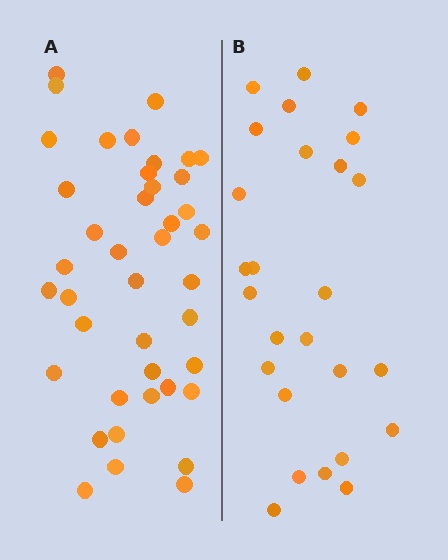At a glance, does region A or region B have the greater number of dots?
Region A (the left region) has more dots.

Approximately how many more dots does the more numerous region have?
Region A has approximately 15 more dots than region B.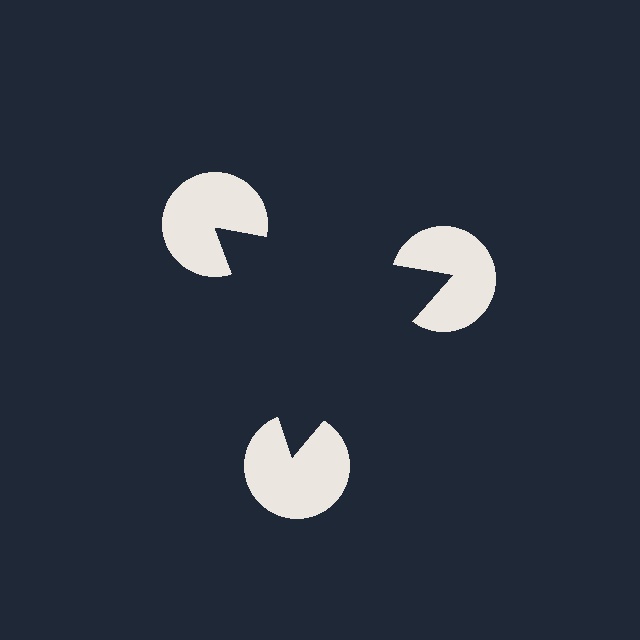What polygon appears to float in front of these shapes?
An illusory triangle — its edges are inferred from the aligned wedge cuts in the pac-man discs, not physically drawn.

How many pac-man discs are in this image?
There are 3 — one at each vertex of the illusory triangle.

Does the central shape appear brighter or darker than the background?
It typically appears slightly darker than the background, even though no actual brightness change is drawn.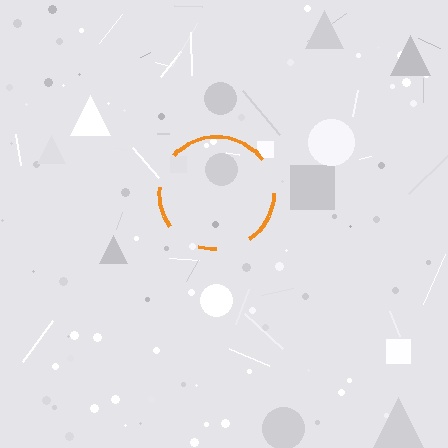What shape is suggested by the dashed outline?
The dashed outline suggests a circle.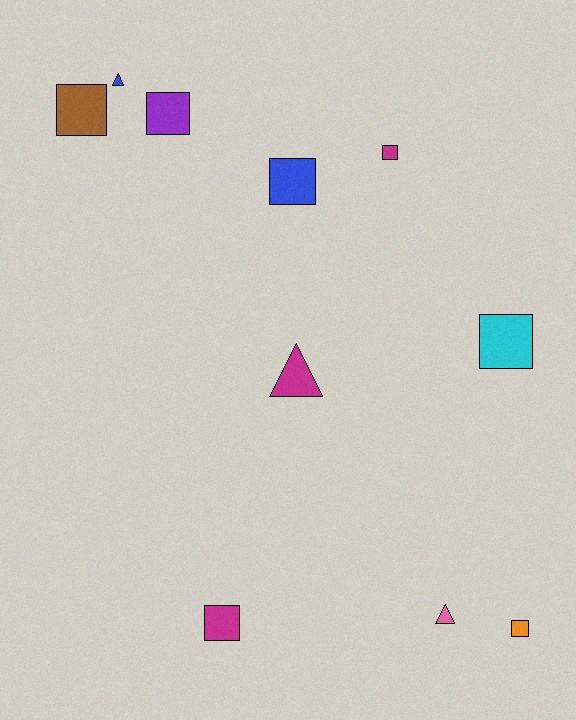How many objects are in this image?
There are 10 objects.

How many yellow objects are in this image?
There are no yellow objects.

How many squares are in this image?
There are 7 squares.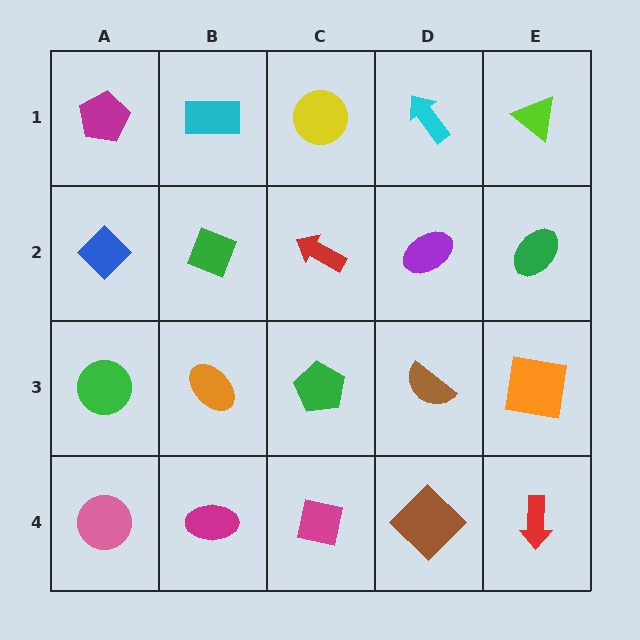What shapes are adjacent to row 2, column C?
A yellow circle (row 1, column C), a green pentagon (row 3, column C), a green diamond (row 2, column B), a purple ellipse (row 2, column D).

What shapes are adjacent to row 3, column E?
A green ellipse (row 2, column E), a red arrow (row 4, column E), a brown semicircle (row 3, column D).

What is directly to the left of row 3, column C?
An orange ellipse.